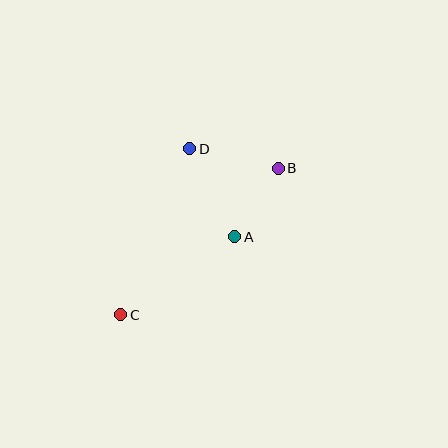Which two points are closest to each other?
Points A and B are closest to each other.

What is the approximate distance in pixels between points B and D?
The distance between B and D is approximately 91 pixels.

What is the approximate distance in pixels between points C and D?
The distance between C and D is approximately 180 pixels.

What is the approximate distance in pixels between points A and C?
The distance between A and C is approximately 138 pixels.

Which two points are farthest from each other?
Points B and C are farthest from each other.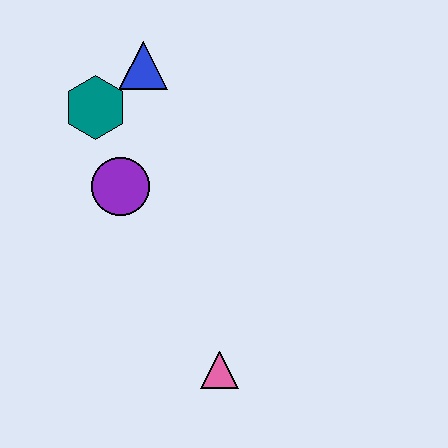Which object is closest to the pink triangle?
The purple circle is closest to the pink triangle.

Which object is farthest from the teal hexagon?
The pink triangle is farthest from the teal hexagon.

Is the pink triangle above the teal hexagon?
No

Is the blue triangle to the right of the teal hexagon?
Yes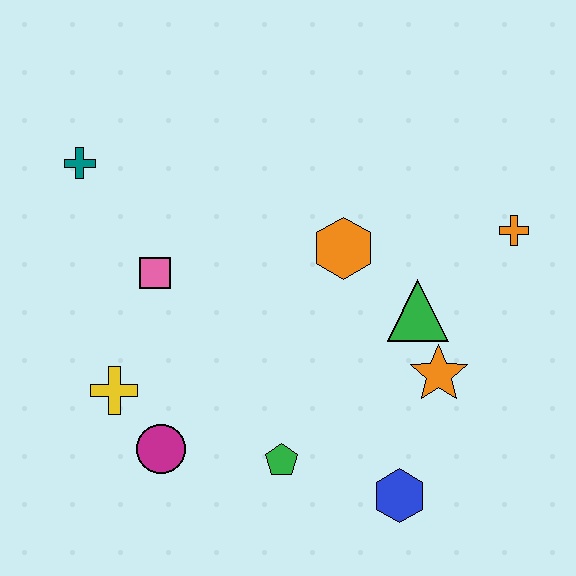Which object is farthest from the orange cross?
The teal cross is farthest from the orange cross.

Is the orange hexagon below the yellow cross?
No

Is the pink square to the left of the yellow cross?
No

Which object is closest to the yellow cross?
The magenta circle is closest to the yellow cross.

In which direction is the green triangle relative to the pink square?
The green triangle is to the right of the pink square.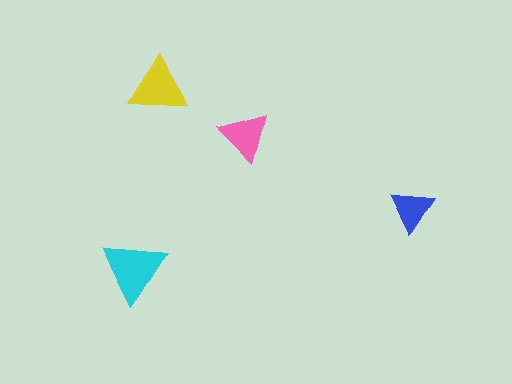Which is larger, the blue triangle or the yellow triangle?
The yellow one.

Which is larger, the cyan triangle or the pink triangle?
The cyan one.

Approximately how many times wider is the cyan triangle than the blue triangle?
About 1.5 times wider.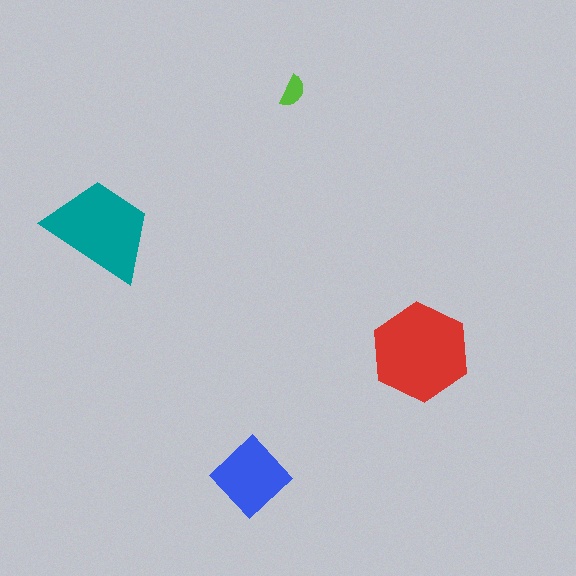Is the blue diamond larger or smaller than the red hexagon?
Smaller.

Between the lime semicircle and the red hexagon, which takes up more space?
The red hexagon.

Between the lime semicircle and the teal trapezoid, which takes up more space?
The teal trapezoid.